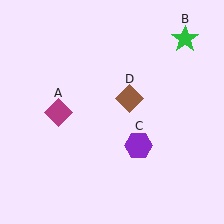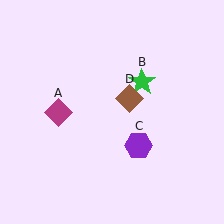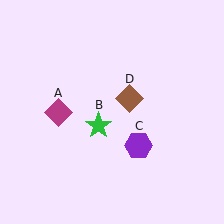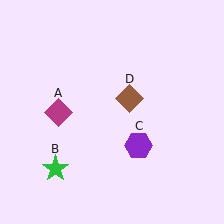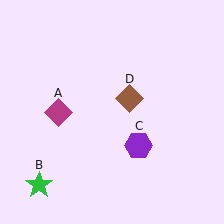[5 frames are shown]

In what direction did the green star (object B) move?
The green star (object B) moved down and to the left.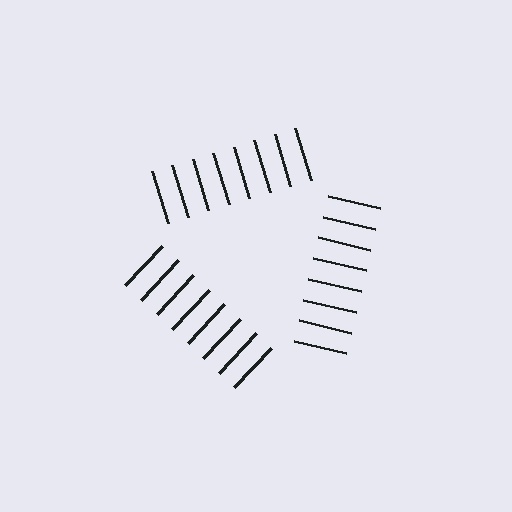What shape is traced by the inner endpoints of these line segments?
An illusory triangle — the line segments terminate on its edges but no continuous stroke is drawn.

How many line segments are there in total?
24 — 8 along each of the 3 edges.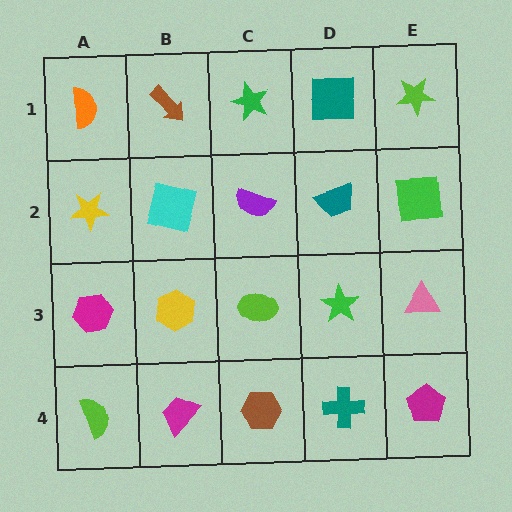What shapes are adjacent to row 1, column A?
A yellow star (row 2, column A), a brown arrow (row 1, column B).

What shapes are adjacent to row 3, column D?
A teal trapezoid (row 2, column D), a teal cross (row 4, column D), a lime ellipse (row 3, column C), a pink triangle (row 3, column E).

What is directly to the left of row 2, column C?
A cyan square.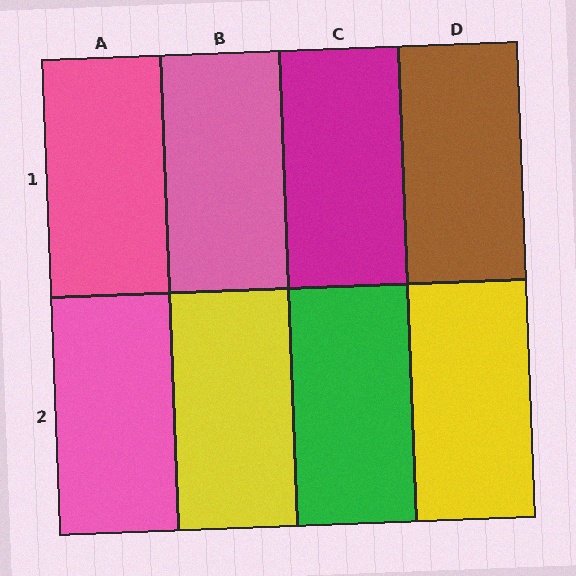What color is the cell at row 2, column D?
Yellow.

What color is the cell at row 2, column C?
Green.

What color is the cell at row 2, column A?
Pink.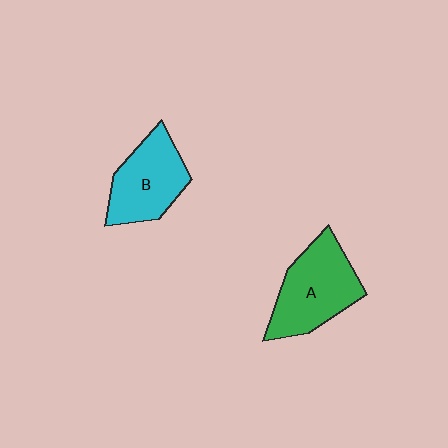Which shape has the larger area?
Shape A (green).